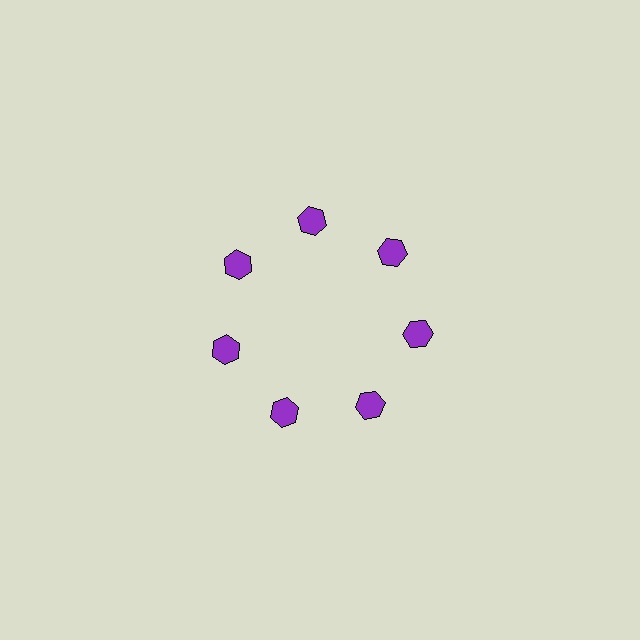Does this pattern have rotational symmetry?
Yes, this pattern has 7-fold rotational symmetry. It looks the same after rotating 51 degrees around the center.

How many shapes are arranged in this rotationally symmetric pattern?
There are 7 shapes, arranged in 7 groups of 1.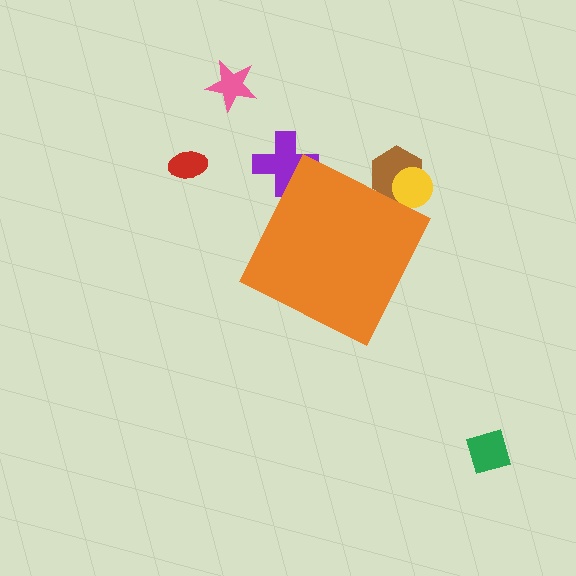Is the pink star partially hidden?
No, the pink star is fully visible.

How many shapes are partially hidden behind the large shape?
3 shapes are partially hidden.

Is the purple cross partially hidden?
Yes, the purple cross is partially hidden behind the orange diamond.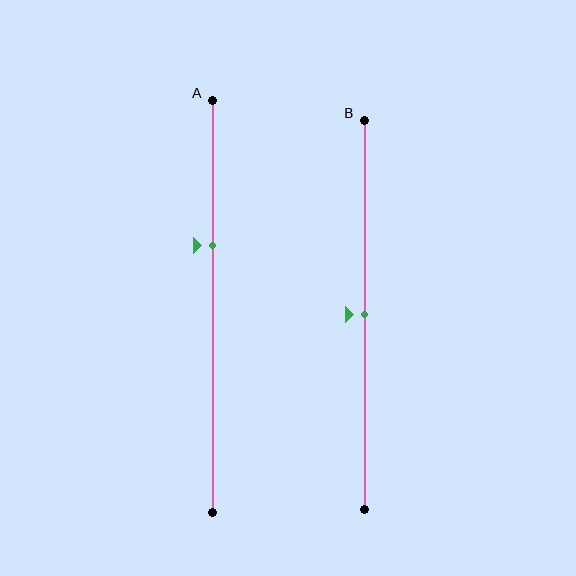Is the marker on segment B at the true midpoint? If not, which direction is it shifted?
Yes, the marker on segment B is at the true midpoint.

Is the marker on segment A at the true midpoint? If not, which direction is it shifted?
No, the marker on segment A is shifted upward by about 15% of the segment length.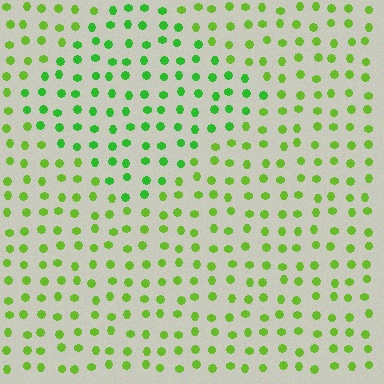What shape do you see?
I see a diamond.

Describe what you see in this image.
The image is filled with small lime elements in a uniform arrangement. A diamond-shaped region is visible where the elements are tinted to a slightly different hue, forming a subtle color boundary.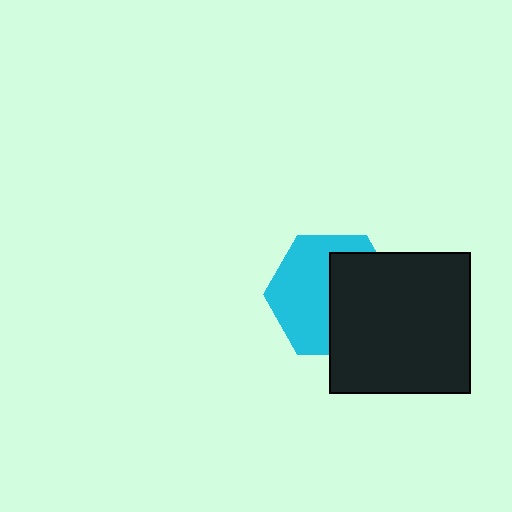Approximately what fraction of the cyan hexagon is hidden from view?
Roughly 47% of the cyan hexagon is hidden behind the black square.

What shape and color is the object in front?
The object in front is a black square.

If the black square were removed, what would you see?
You would see the complete cyan hexagon.